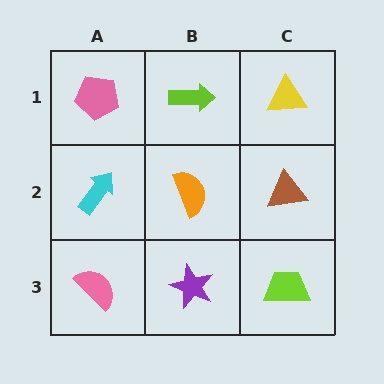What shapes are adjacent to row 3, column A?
A cyan arrow (row 2, column A), a purple star (row 3, column B).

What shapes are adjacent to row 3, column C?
A brown triangle (row 2, column C), a purple star (row 3, column B).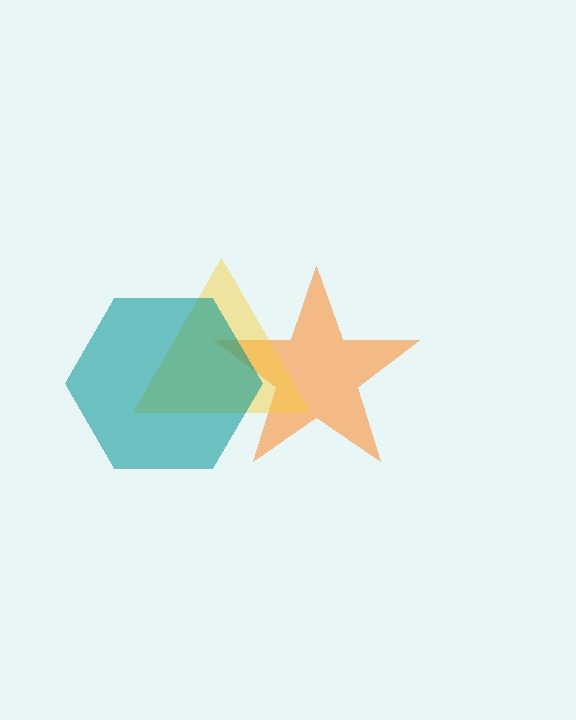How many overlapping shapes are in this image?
There are 3 overlapping shapes in the image.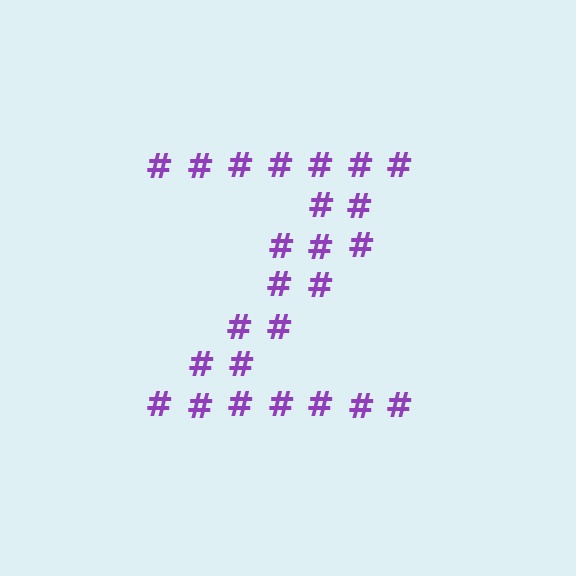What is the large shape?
The large shape is the letter Z.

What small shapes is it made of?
It is made of small hash symbols.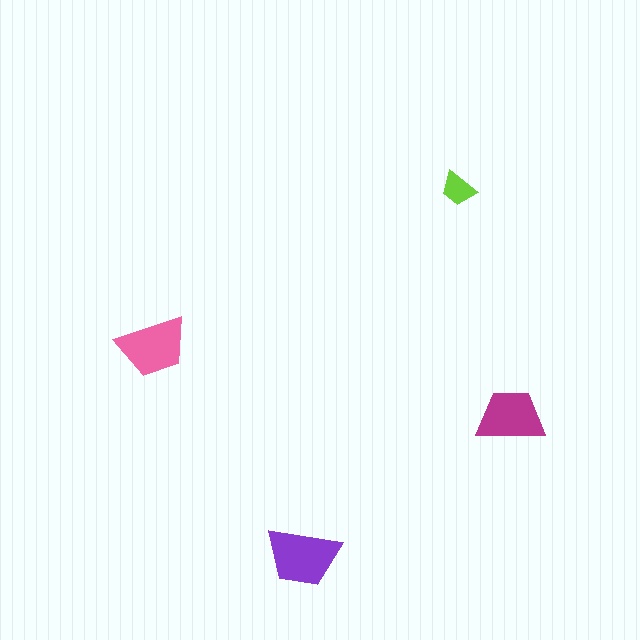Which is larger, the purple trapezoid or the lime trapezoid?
The purple one.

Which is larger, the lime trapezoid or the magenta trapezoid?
The magenta one.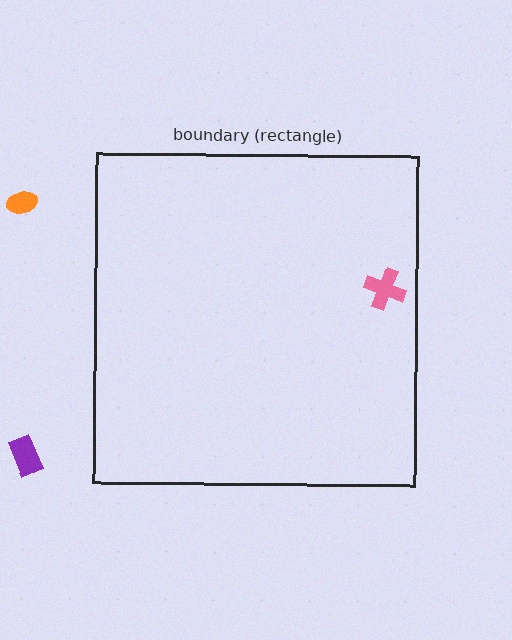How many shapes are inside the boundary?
1 inside, 2 outside.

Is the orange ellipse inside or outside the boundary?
Outside.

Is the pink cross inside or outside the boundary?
Inside.